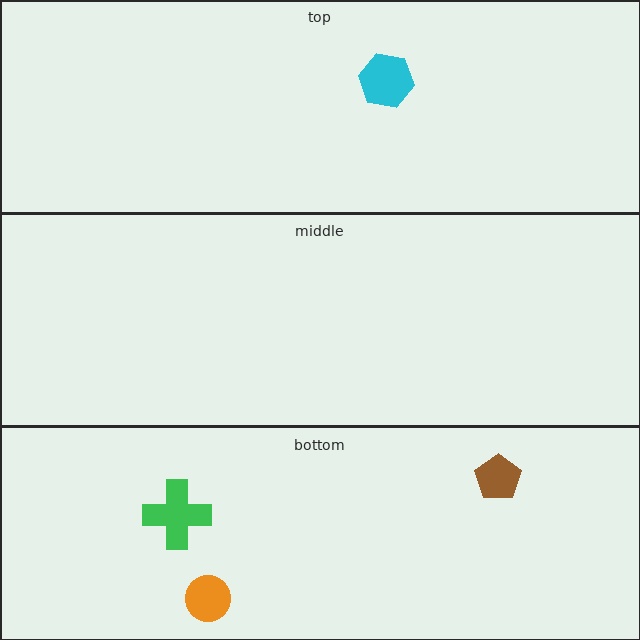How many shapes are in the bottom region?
3.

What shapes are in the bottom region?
The green cross, the orange circle, the brown pentagon.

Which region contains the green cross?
The bottom region.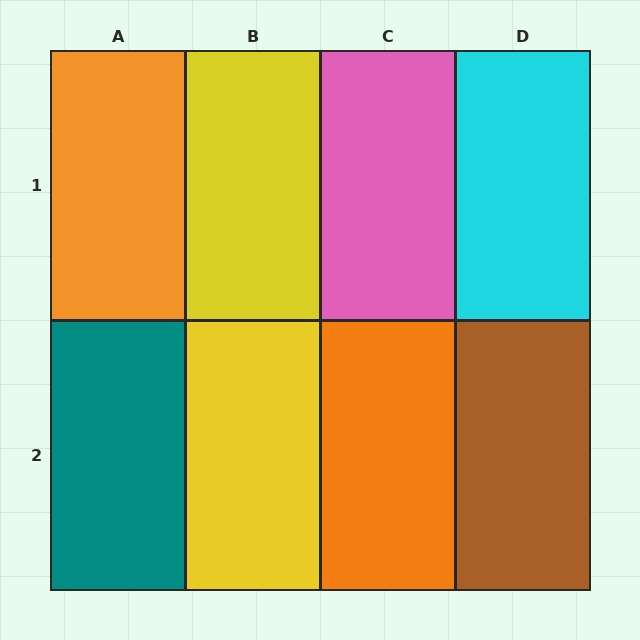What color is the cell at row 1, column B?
Yellow.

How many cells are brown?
1 cell is brown.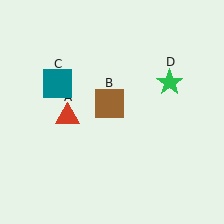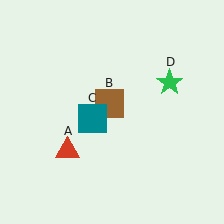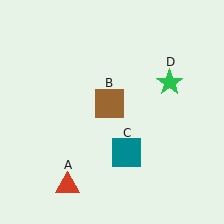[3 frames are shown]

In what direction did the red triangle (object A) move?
The red triangle (object A) moved down.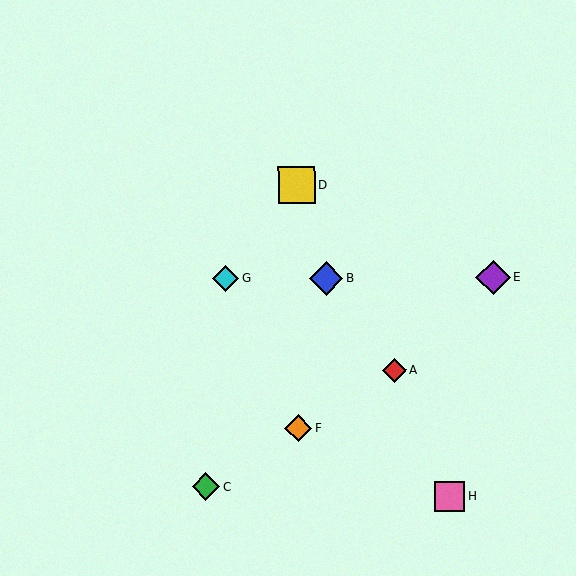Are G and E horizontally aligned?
Yes, both are at y≈279.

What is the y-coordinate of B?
Object B is at y≈278.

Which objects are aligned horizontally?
Objects B, E, G are aligned horizontally.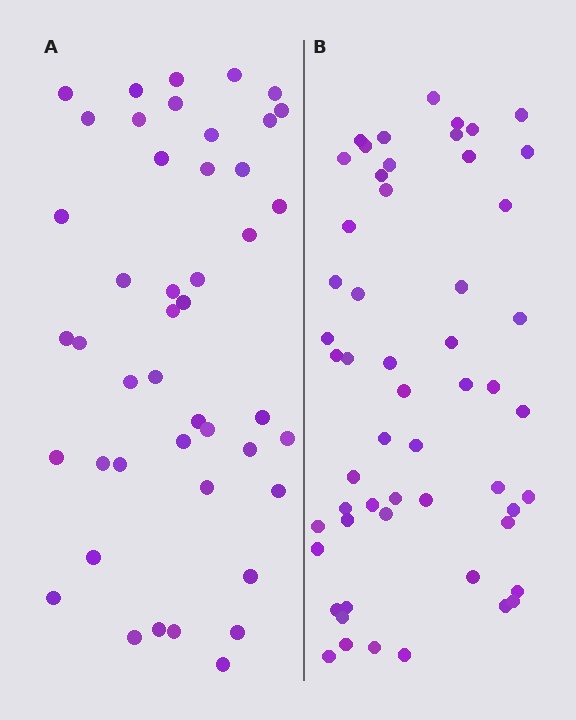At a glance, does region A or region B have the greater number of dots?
Region B (the right region) has more dots.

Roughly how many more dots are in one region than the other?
Region B has roughly 10 or so more dots than region A.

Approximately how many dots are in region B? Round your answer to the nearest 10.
About 60 dots. (The exact count is 55, which rounds to 60.)